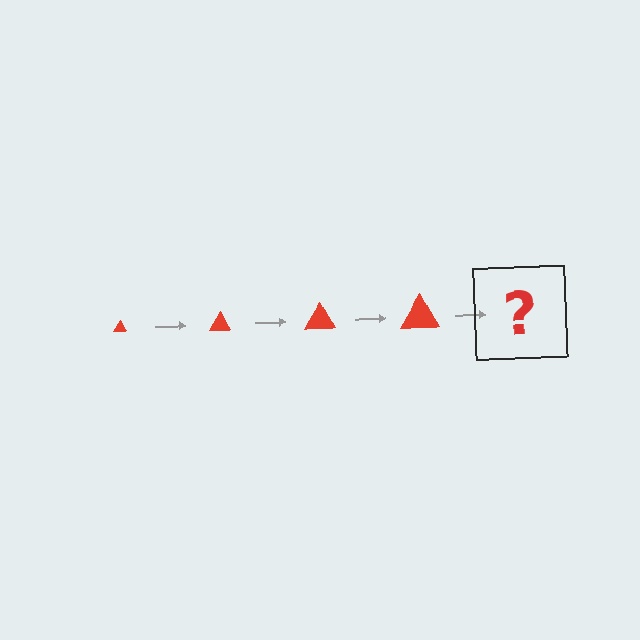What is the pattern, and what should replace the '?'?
The pattern is that the triangle gets progressively larger each step. The '?' should be a red triangle, larger than the previous one.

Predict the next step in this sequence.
The next step is a red triangle, larger than the previous one.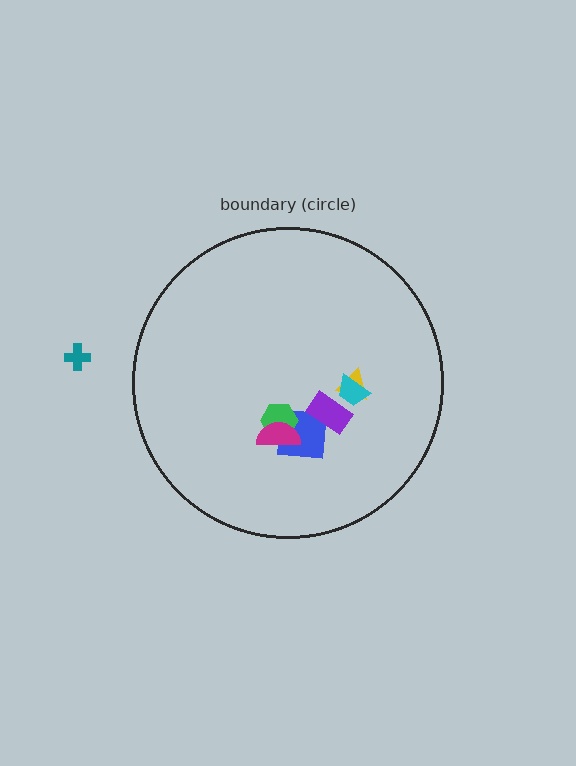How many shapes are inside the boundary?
6 inside, 1 outside.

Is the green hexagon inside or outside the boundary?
Inside.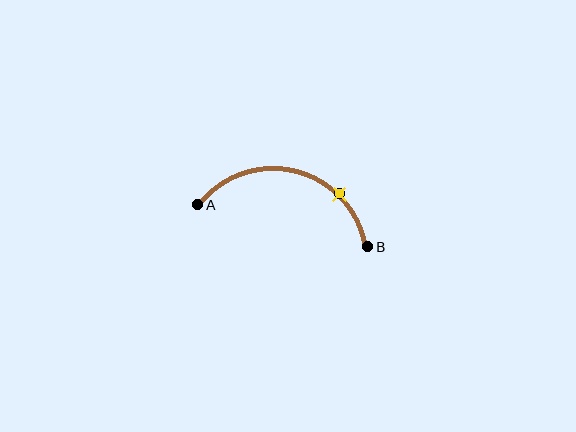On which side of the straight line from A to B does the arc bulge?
The arc bulges above the straight line connecting A and B.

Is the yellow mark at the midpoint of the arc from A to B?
No. The yellow mark lies on the arc but is closer to endpoint B. The arc midpoint would be at the point on the curve equidistant along the arc from both A and B.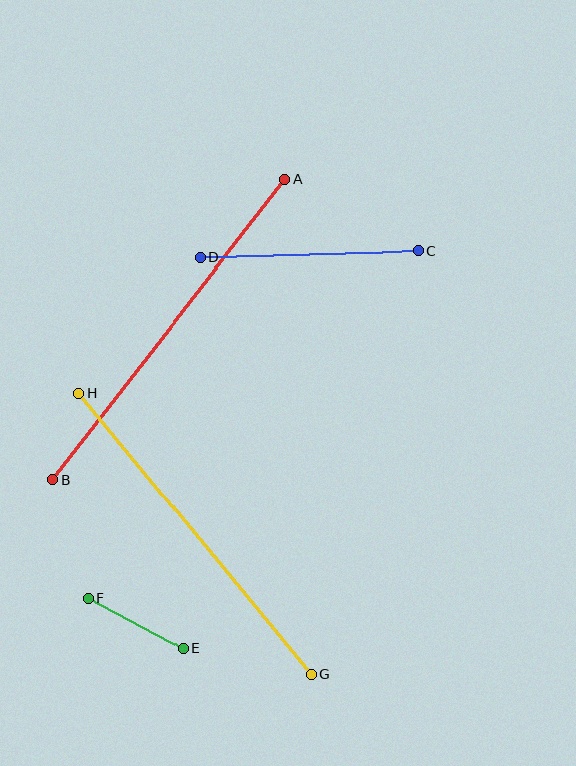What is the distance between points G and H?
The distance is approximately 365 pixels.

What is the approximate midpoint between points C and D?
The midpoint is at approximately (310, 254) pixels.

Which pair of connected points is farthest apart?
Points A and B are farthest apart.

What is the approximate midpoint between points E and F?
The midpoint is at approximately (136, 623) pixels.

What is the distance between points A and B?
The distance is approximately 379 pixels.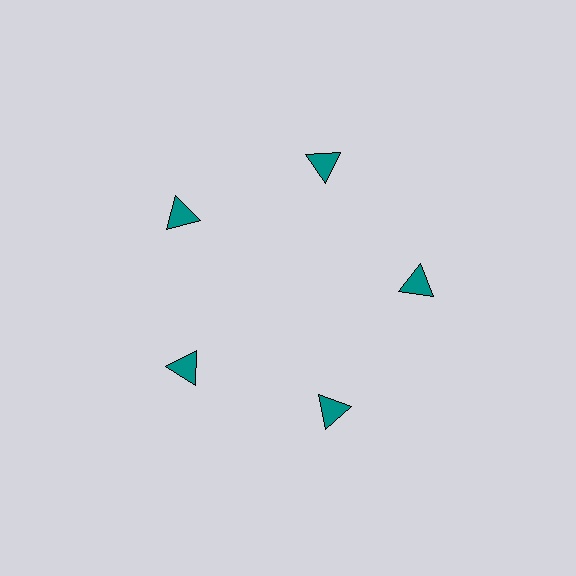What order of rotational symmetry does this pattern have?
This pattern has 5-fold rotational symmetry.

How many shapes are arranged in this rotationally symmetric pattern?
There are 5 shapes, arranged in 5 groups of 1.